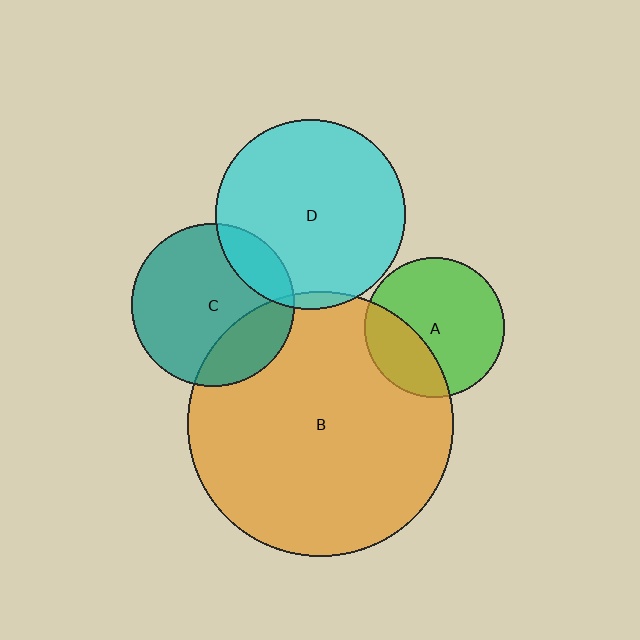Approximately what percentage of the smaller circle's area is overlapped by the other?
Approximately 25%.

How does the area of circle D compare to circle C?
Approximately 1.4 times.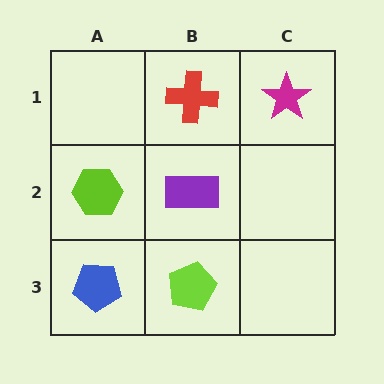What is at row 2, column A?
A lime hexagon.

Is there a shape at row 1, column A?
No, that cell is empty.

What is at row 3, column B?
A lime pentagon.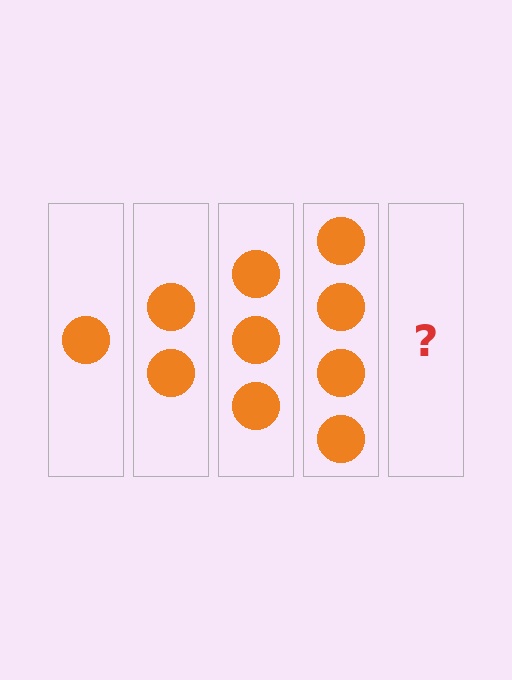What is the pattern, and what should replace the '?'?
The pattern is that each step adds one more circle. The '?' should be 5 circles.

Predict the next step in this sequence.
The next step is 5 circles.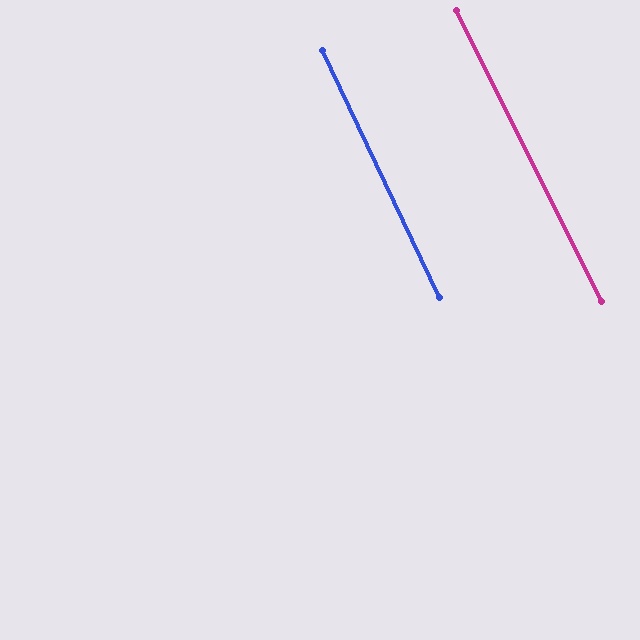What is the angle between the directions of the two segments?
Approximately 1 degree.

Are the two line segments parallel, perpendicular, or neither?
Parallel — their directions differ by only 1.2°.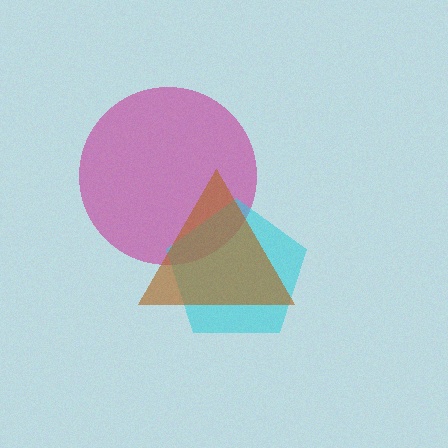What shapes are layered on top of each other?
The layered shapes are: a magenta circle, a cyan pentagon, a brown triangle.